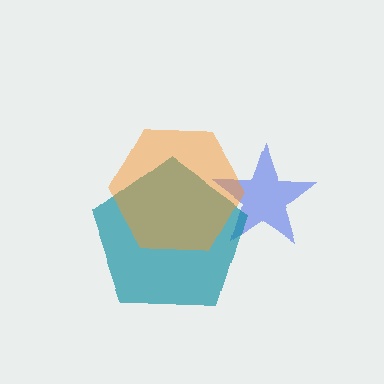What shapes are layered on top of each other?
The layered shapes are: a blue star, a teal pentagon, an orange hexagon.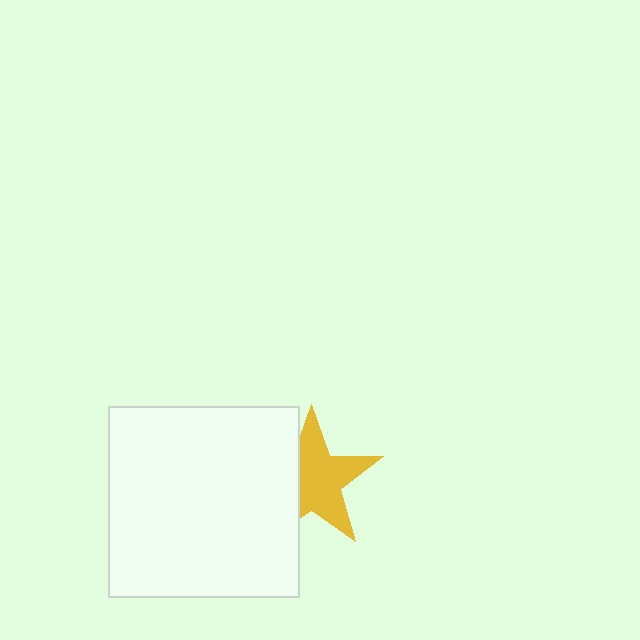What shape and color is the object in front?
The object in front is a white square.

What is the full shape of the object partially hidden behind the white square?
The partially hidden object is a yellow star.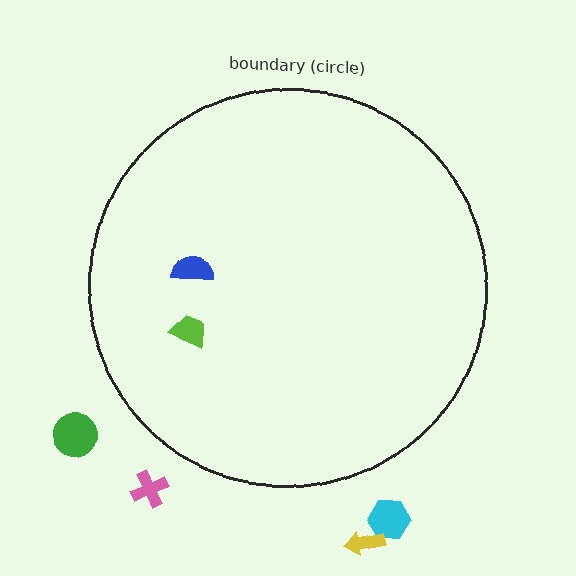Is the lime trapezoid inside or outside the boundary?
Inside.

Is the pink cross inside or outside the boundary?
Outside.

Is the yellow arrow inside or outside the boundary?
Outside.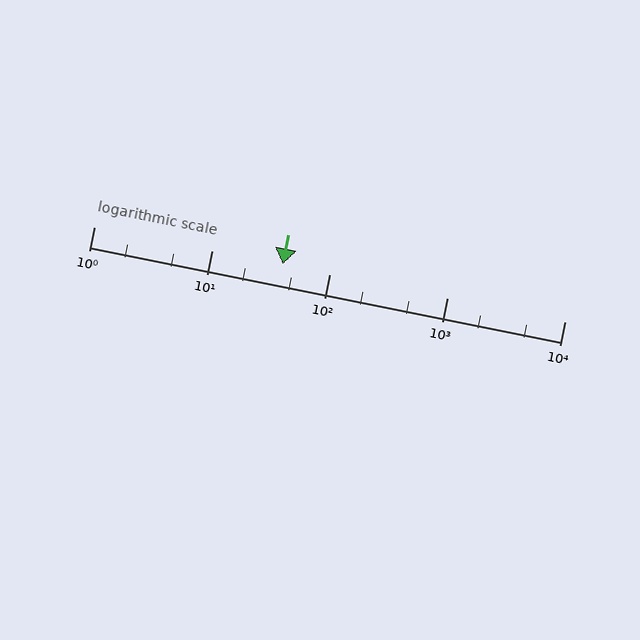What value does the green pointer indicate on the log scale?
The pointer indicates approximately 40.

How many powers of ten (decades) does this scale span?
The scale spans 4 decades, from 1 to 10000.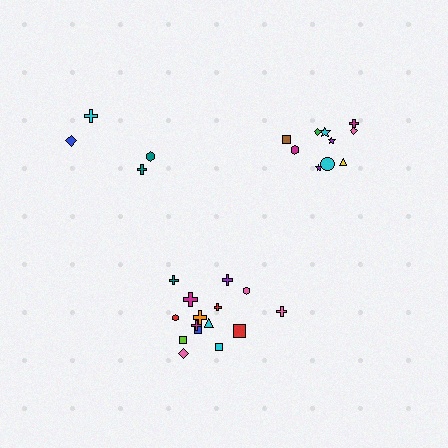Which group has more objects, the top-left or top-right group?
The top-right group.